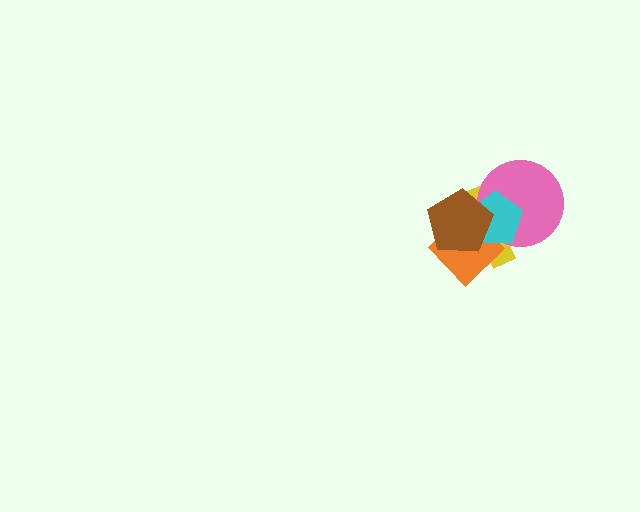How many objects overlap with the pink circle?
3 objects overlap with the pink circle.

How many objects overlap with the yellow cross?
4 objects overlap with the yellow cross.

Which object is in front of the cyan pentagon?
The brown pentagon is in front of the cyan pentagon.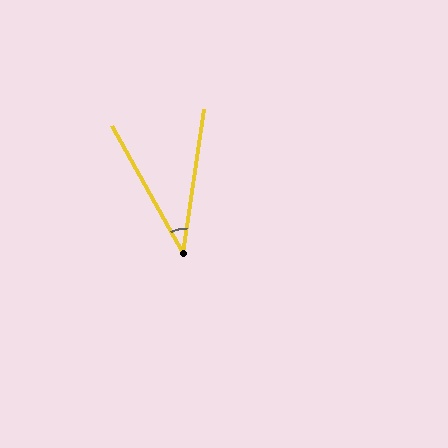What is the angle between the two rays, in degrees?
Approximately 37 degrees.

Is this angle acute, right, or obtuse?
It is acute.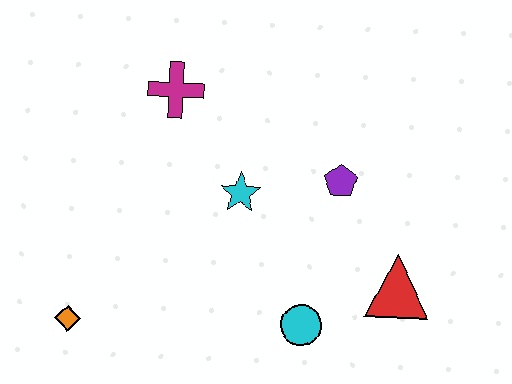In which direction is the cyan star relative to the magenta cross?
The cyan star is below the magenta cross.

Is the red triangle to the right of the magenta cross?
Yes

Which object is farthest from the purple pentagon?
The orange diamond is farthest from the purple pentagon.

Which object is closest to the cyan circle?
The red triangle is closest to the cyan circle.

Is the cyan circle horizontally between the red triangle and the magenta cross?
Yes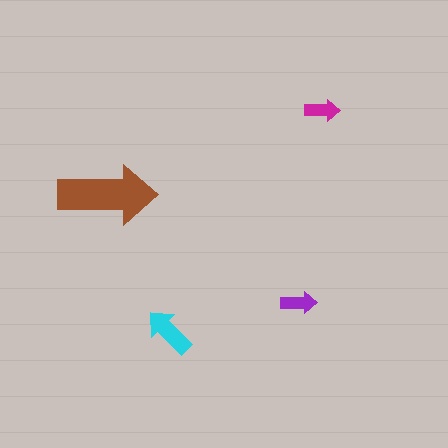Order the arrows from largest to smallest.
the brown one, the cyan one, the purple one, the magenta one.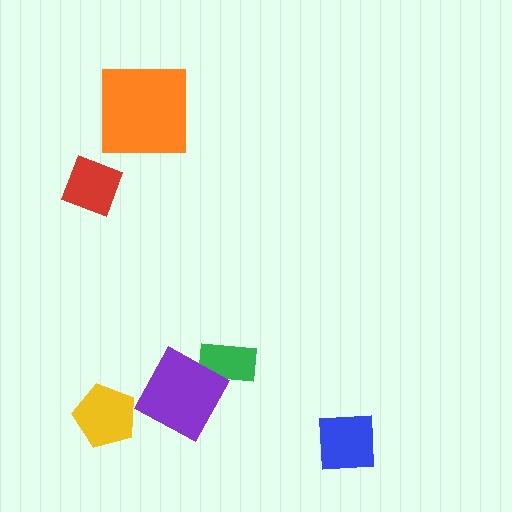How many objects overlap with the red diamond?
0 objects overlap with the red diamond.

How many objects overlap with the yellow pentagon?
0 objects overlap with the yellow pentagon.